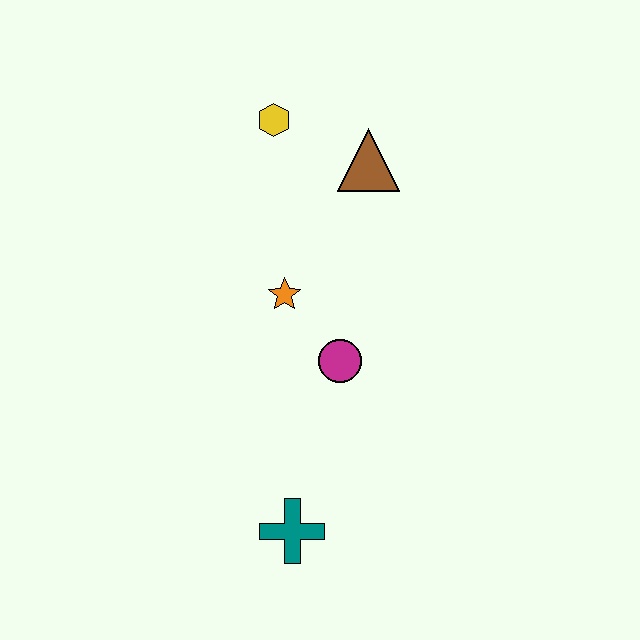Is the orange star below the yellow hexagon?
Yes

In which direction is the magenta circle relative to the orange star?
The magenta circle is below the orange star.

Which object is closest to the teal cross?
The magenta circle is closest to the teal cross.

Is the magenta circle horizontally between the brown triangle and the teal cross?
Yes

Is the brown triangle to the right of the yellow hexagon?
Yes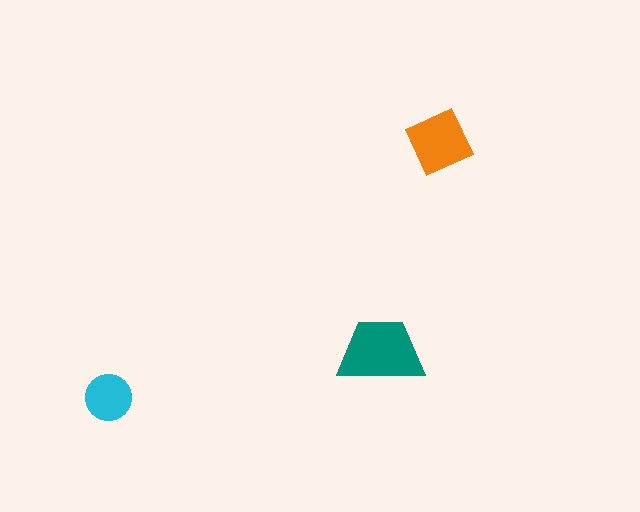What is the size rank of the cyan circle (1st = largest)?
3rd.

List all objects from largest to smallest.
The teal trapezoid, the orange square, the cyan circle.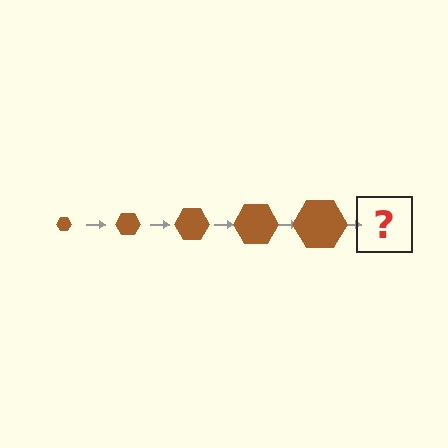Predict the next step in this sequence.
The next step is a brown hexagon, larger than the previous one.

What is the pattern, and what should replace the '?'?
The pattern is that the hexagon gets progressively larger each step. The '?' should be a brown hexagon, larger than the previous one.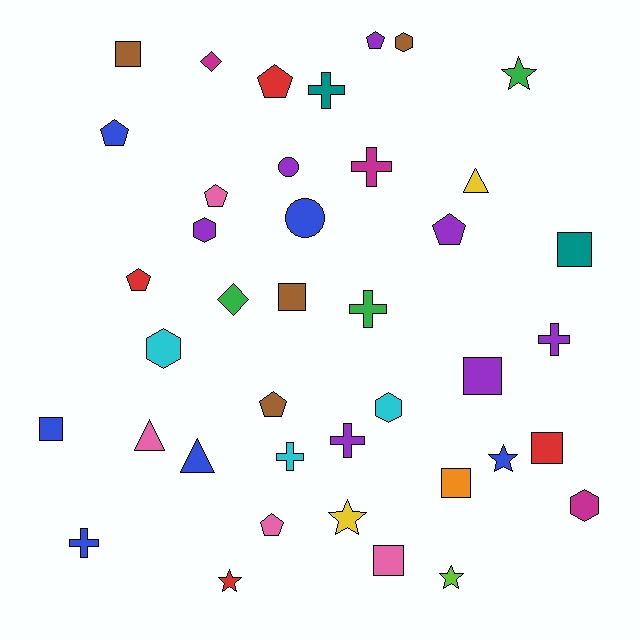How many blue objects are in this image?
There are 6 blue objects.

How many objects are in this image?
There are 40 objects.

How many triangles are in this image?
There are 3 triangles.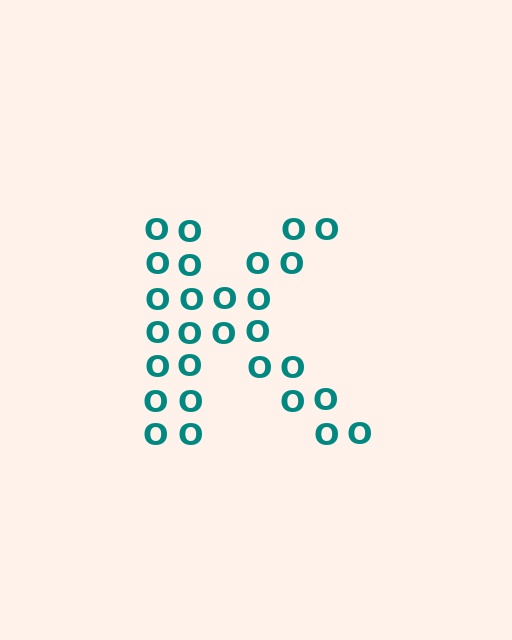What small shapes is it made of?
It is made of small letter O's.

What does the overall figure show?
The overall figure shows the letter K.